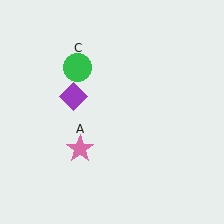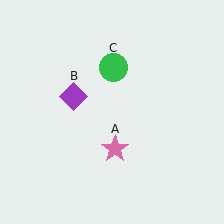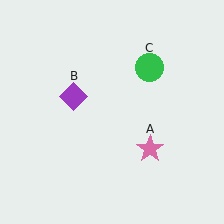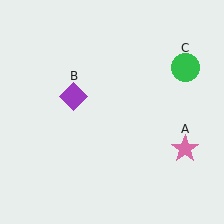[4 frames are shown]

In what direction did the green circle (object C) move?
The green circle (object C) moved right.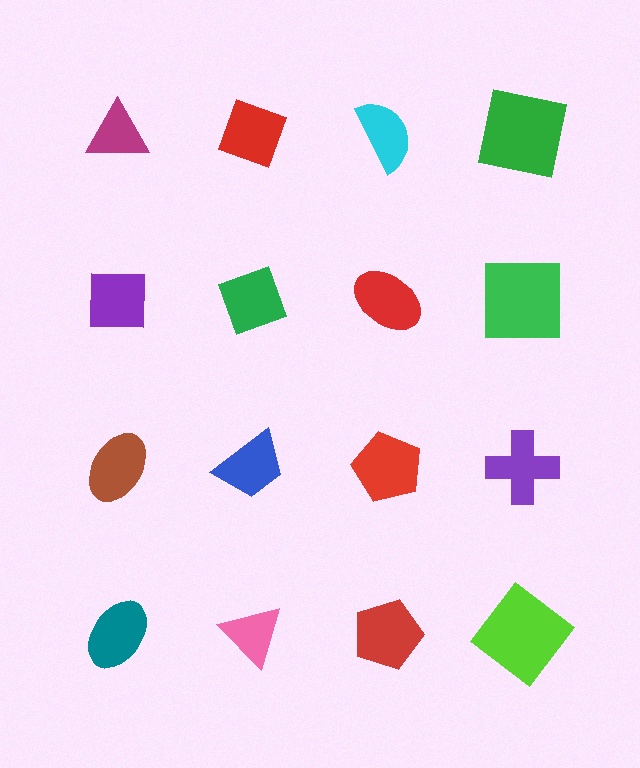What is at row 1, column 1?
A magenta triangle.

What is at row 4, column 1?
A teal ellipse.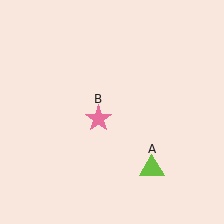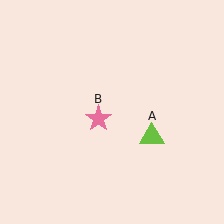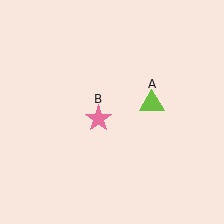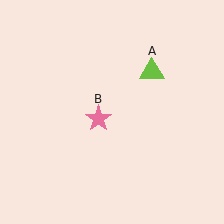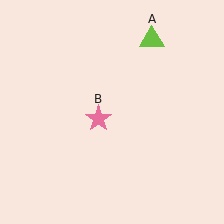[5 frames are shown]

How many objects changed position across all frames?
1 object changed position: lime triangle (object A).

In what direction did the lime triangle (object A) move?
The lime triangle (object A) moved up.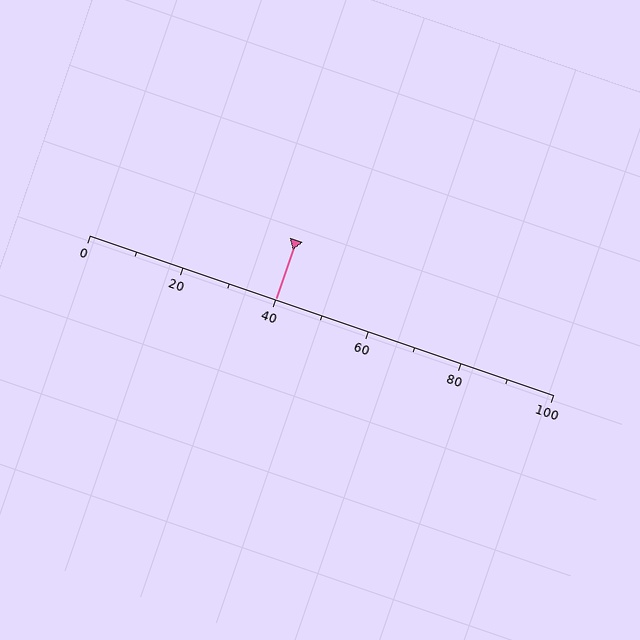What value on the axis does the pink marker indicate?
The marker indicates approximately 40.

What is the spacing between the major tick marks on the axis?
The major ticks are spaced 20 apart.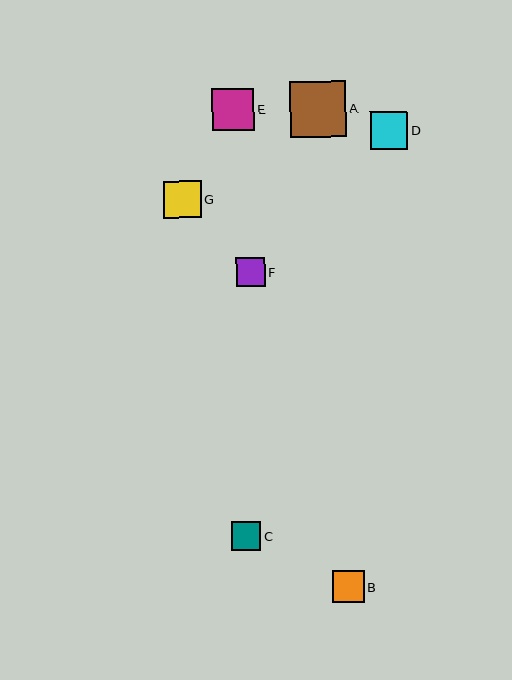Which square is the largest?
Square A is the largest with a size of approximately 56 pixels.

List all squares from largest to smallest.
From largest to smallest: A, E, G, D, B, C, F.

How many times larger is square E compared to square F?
Square E is approximately 1.5 times the size of square F.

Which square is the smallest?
Square F is the smallest with a size of approximately 29 pixels.